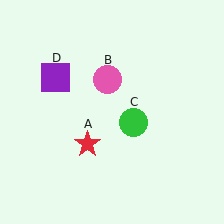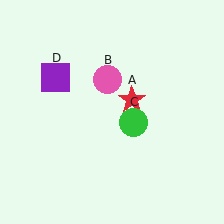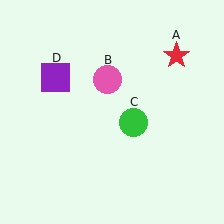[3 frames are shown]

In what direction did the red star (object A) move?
The red star (object A) moved up and to the right.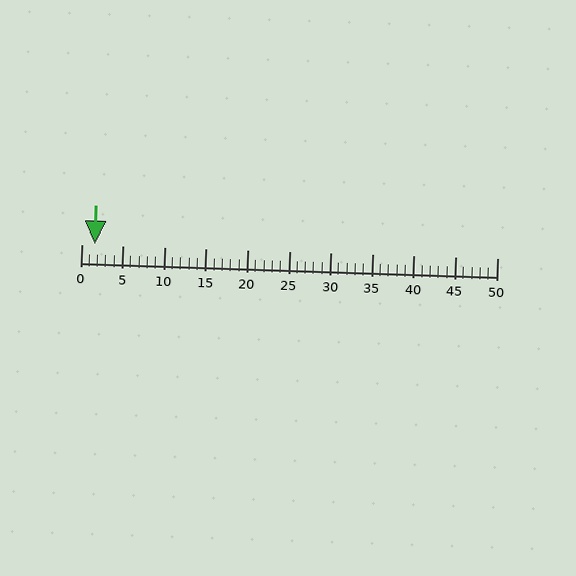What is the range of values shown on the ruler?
The ruler shows values from 0 to 50.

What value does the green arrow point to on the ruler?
The green arrow points to approximately 2.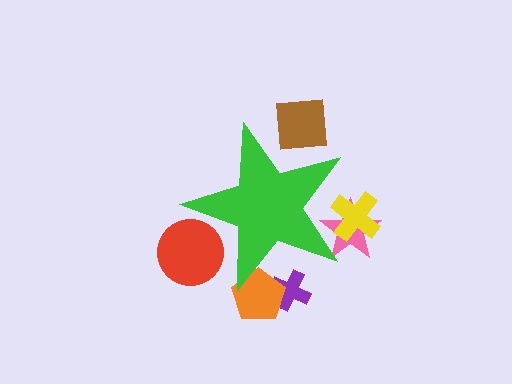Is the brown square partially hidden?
Yes, the brown square is partially hidden behind the green star.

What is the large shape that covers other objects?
A green star.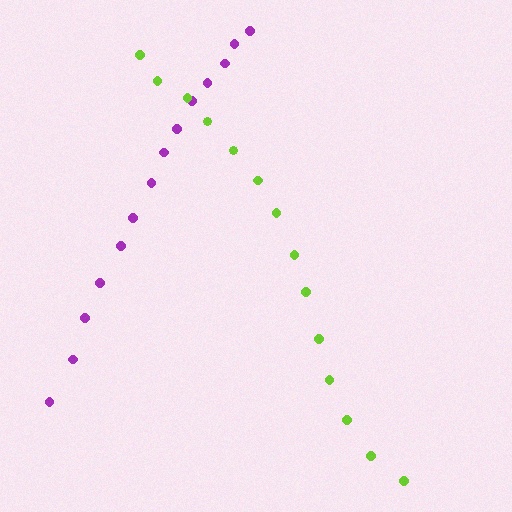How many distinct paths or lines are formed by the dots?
There are 2 distinct paths.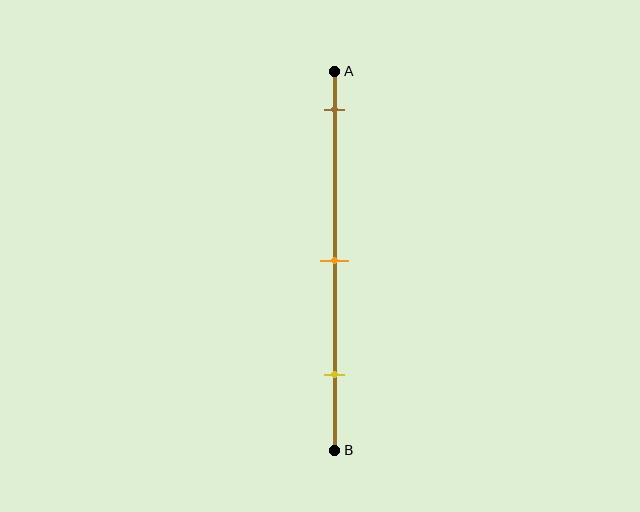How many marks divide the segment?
There are 3 marks dividing the segment.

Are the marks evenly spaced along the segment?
Yes, the marks are approximately evenly spaced.